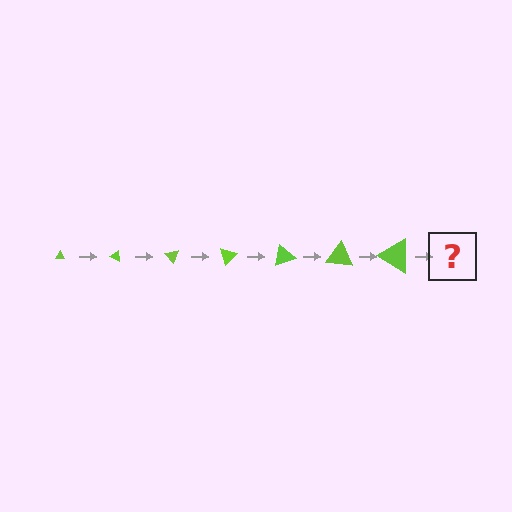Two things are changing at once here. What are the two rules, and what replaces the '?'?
The two rules are that the triangle grows larger each step and it rotates 25 degrees each step. The '?' should be a triangle, larger than the previous one and rotated 175 degrees from the start.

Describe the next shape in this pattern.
It should be a triangle, larger than the previous one and rotated 175 degrees from the start.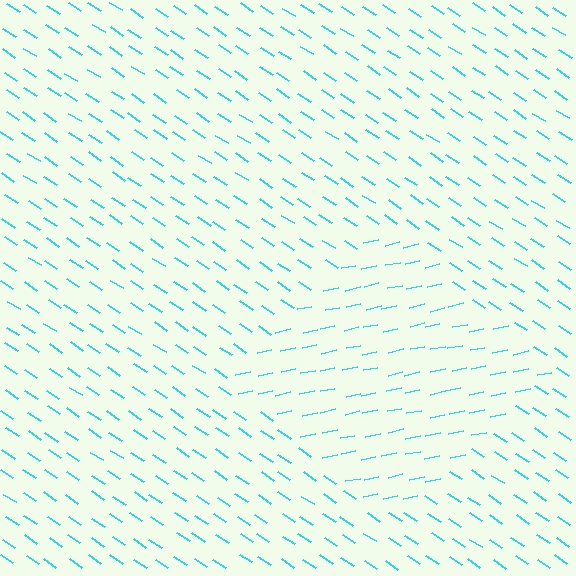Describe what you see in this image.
The image is filled with small cyan line segments. A diamond region in the image has lines oriented differently from the surrounding lines, creating a visible texture boundary.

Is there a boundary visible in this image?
Yes, there is a texture boundary formed by a change in line orientation.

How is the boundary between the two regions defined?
The boundary is defined purely by a change in line orientation (approximately 45 degrees difference). All lines are the same color and thickness.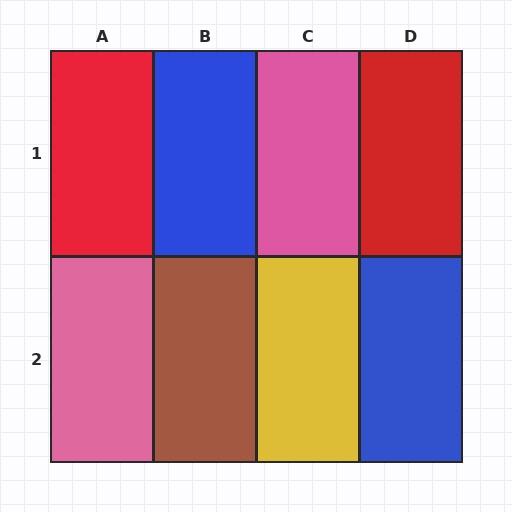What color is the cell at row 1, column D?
Red.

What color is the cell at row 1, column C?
Pink.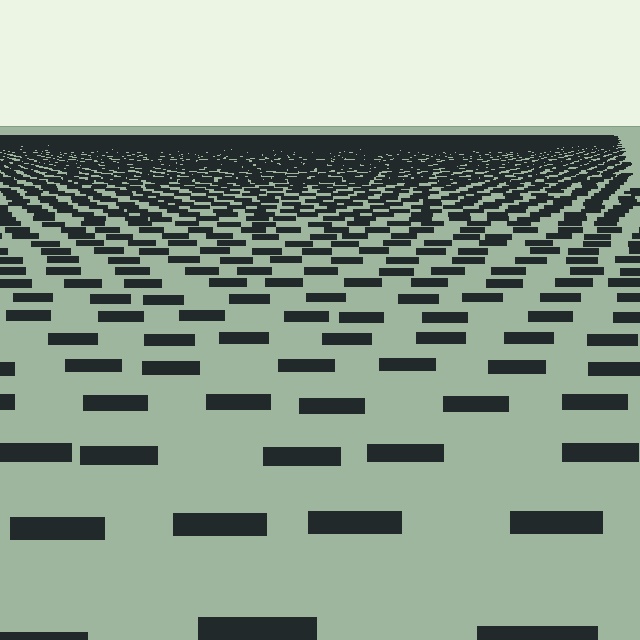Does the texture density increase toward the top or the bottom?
Density increases toward the top.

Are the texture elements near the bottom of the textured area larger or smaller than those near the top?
Larger. Near the bottom, elements are closer to the viewer and appear at a bigger on-screen size.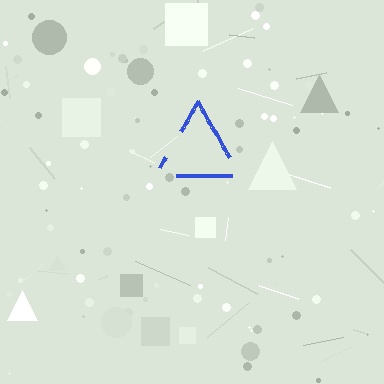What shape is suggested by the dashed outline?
The dashed outline suggests a triangle.